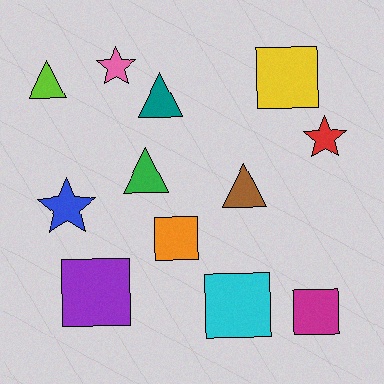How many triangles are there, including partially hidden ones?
There are 4 triangles.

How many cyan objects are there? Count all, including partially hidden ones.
There is 1 cyan object.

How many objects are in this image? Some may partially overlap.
There are 12 objects.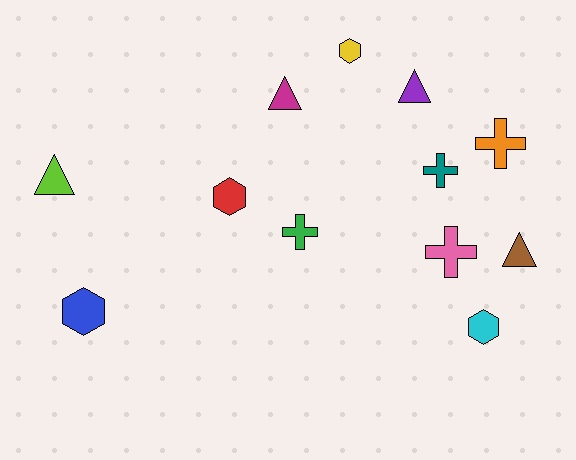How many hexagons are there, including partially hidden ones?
There are 4 hexagons.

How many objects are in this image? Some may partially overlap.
There are 12 objects.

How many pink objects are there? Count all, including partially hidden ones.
There is 1 pink object.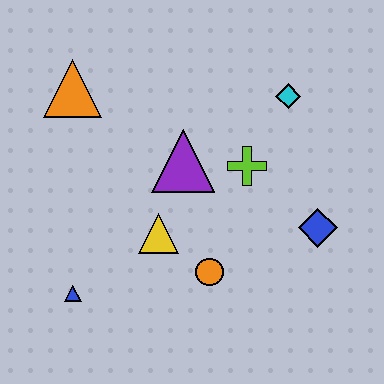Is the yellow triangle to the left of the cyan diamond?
Yes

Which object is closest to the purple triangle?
The lime cross is closest to the purple triangle.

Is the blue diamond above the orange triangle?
No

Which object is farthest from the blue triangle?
The cyan diamond is farthest from the blue triangle.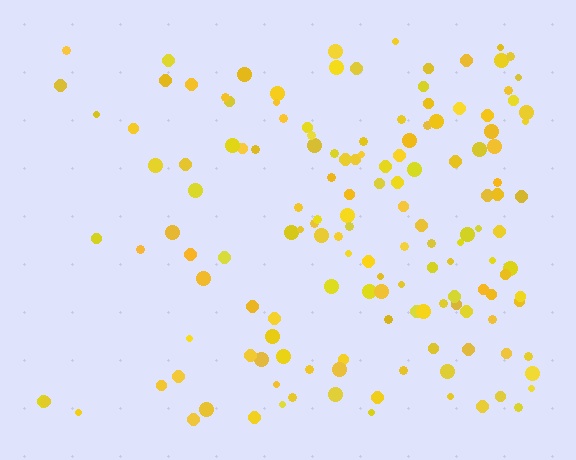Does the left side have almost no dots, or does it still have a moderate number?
Still a moderate number, just noticeably fewer than the right.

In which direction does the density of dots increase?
From left to right, with the right side densest.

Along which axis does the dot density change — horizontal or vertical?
Horizontal.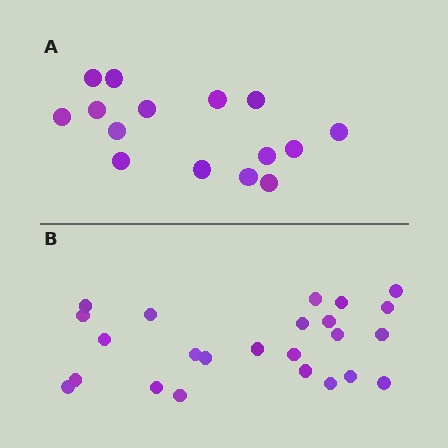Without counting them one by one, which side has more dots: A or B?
Region B (the bottom region) has more dots.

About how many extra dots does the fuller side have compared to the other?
Region B has roughly 8 or so more dots than region A.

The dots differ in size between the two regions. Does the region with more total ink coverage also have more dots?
No. Region A has more total ink coverage because its dots are larger, but region B actually contains more individual dots. Total area can be misleading — the number of items is what matters here.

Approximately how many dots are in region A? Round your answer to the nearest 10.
About 20 dots. (The exact count is 15, which rounds to 20.)